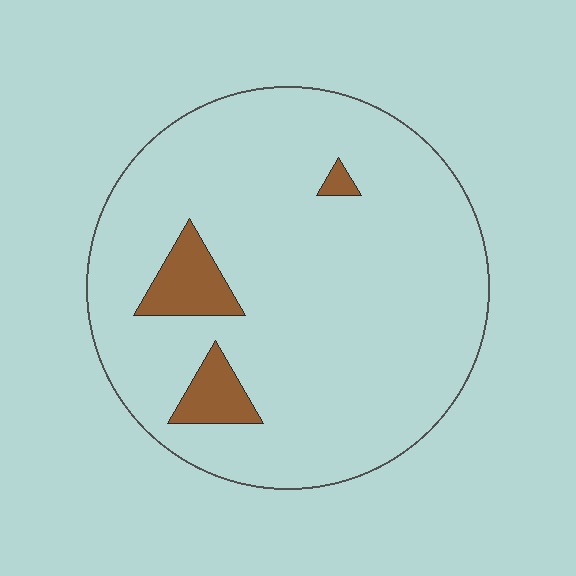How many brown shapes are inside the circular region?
3.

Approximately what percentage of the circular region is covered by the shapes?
Approximately 10%.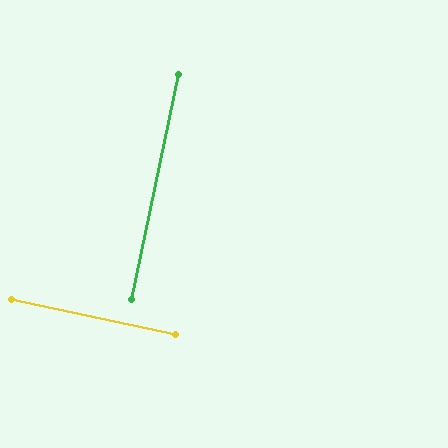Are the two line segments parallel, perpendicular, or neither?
Perpendicular — they meet at approximately 90°.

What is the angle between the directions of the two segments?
Approximately 90 degrees.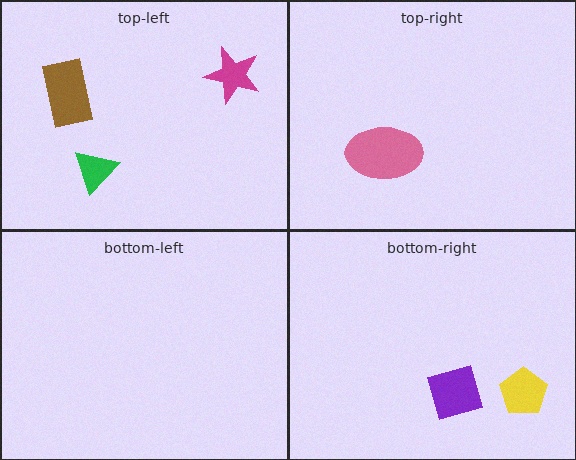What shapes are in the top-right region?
The pink ellipse.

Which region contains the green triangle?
The top-left region.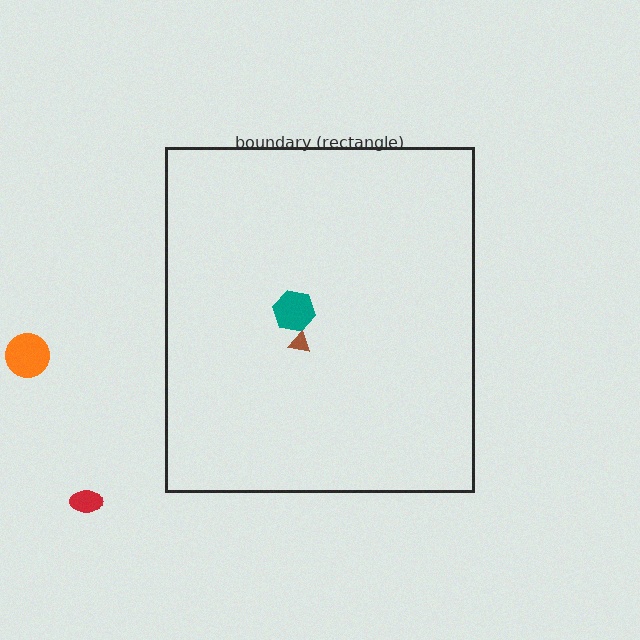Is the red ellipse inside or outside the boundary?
Outside.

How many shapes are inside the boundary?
2 inside, 2 outside.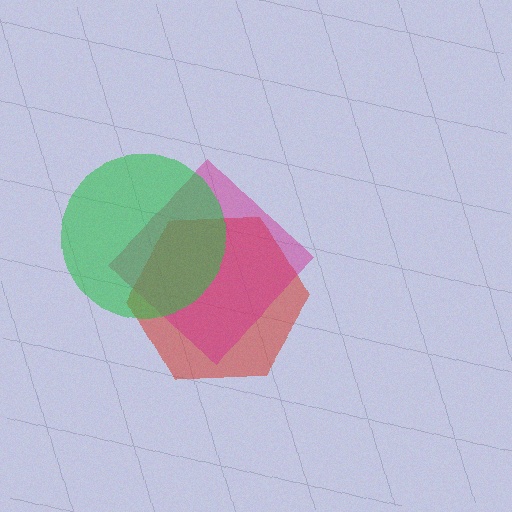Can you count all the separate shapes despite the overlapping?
Yes, there are 3 separate shapes.